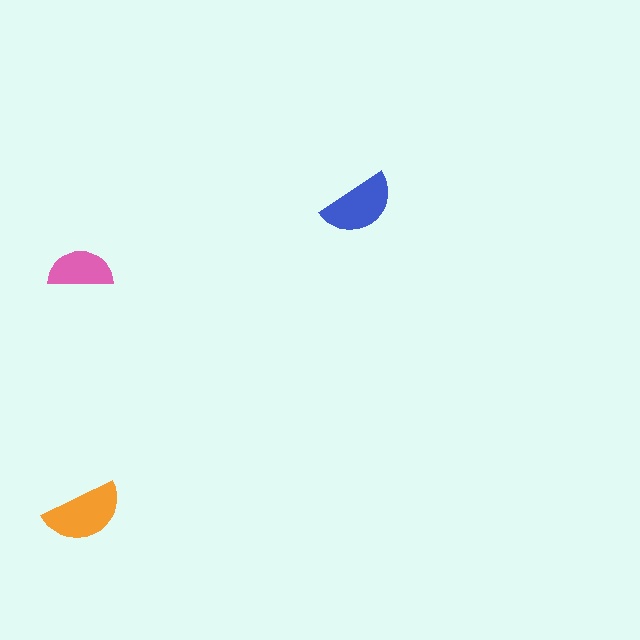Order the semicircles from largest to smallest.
the orange one, the blue one, the pink one.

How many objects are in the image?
There are 3 objects in the image.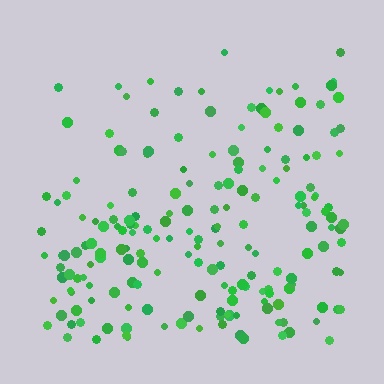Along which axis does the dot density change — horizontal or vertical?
Vertical.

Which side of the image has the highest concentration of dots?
The bottom.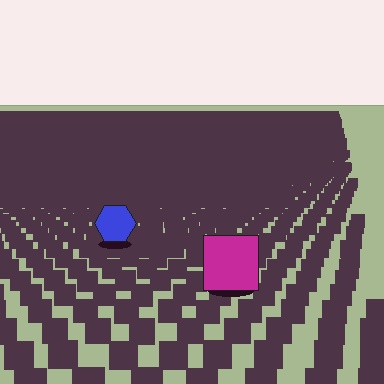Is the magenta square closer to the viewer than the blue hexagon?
Yes. The magenta square is closer — you can tell from the texture gradient: the ground texture is coarser near it.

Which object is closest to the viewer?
The magenta square is closest. The texture marks near it are larger and more spread out.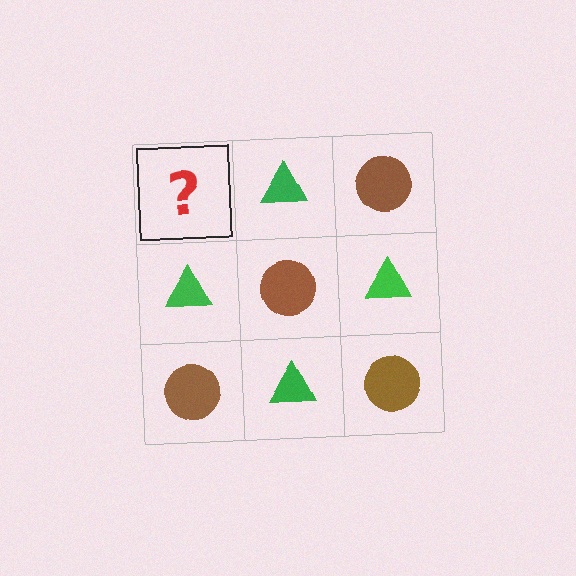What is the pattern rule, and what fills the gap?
The rule is that it alternates brown circle and green triangle in a checkerboard pattern. The gap should be filled with a brown circle.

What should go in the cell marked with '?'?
The missing cell should contain a brown circle.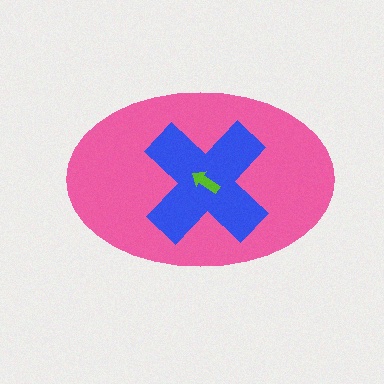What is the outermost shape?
The pink ellipse.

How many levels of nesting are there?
3.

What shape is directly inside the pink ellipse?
The blue cross.